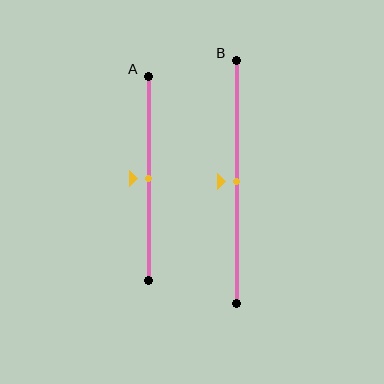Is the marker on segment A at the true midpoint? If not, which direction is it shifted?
Yes, the marker on segment A is at the true midpoint.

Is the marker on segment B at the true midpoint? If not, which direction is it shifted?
Yes, the marker on segment B is at the true midpoint.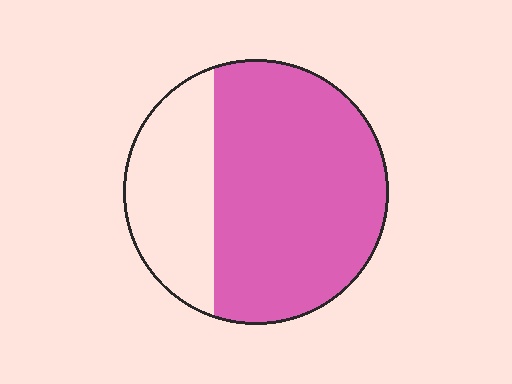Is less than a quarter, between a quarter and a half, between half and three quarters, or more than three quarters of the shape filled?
Between half and three quarters.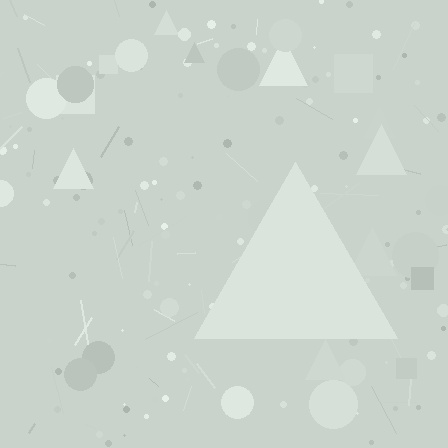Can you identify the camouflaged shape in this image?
The camouflaged shape is a triangle.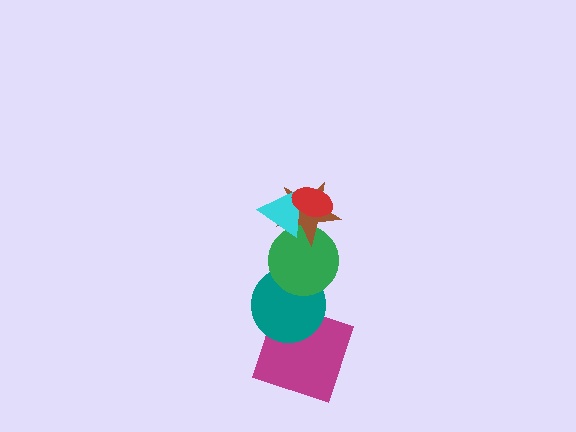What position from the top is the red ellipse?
The red ellipse is 1st from the top.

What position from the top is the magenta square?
The magenta square is 6th from the top.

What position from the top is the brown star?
The brown star is 3rd from the top.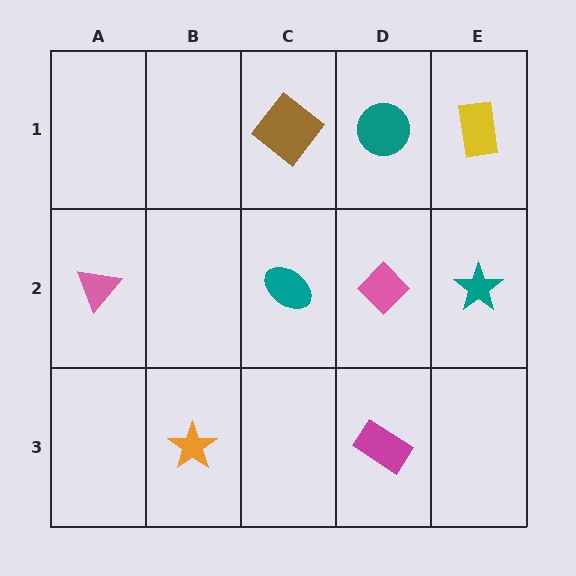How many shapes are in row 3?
2 shapes.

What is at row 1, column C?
A brown diamond.